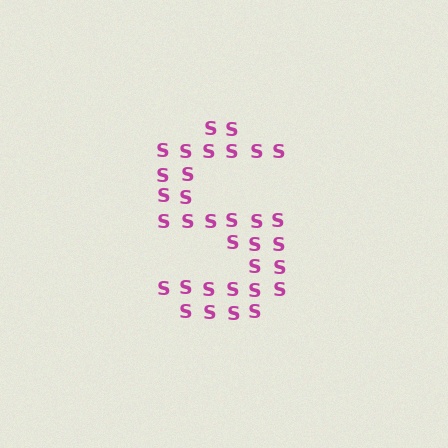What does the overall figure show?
The overall figure shows the letter S.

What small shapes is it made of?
It is made of small letter S's.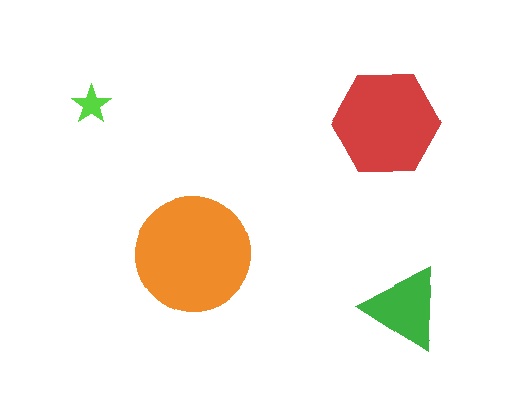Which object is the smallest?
The lime star.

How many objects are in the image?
There are 4 objects in the image.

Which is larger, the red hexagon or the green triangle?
The red hexagon.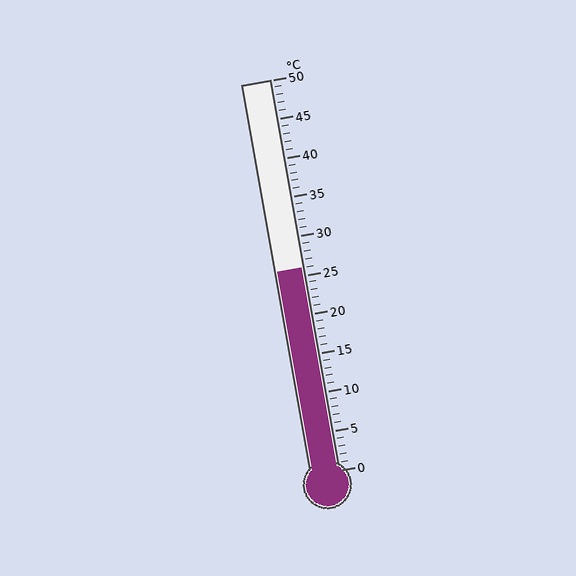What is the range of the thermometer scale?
The thermometer scale ranges from 0°C to 50°C.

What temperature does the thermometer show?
The thermometer shows approximately 26°C.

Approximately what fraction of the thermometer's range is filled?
The thermometer is filled to approximately 50% of its range.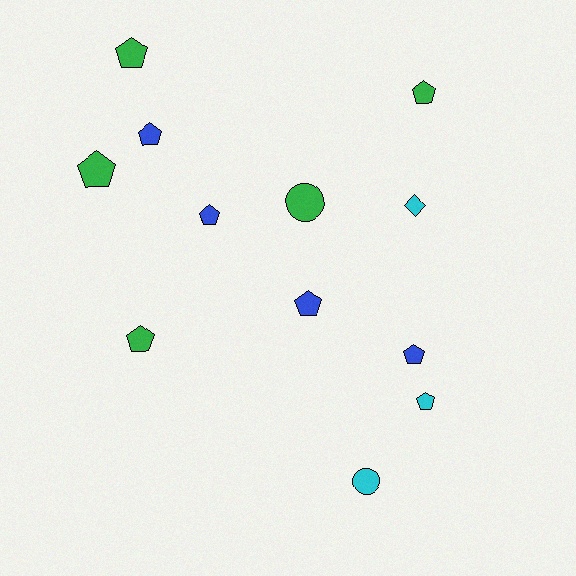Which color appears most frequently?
Green, with 5 objects.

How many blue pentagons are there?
There are 4 blue pentagons.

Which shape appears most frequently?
Pentagon, with 9 objects.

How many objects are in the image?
There are 12 objects.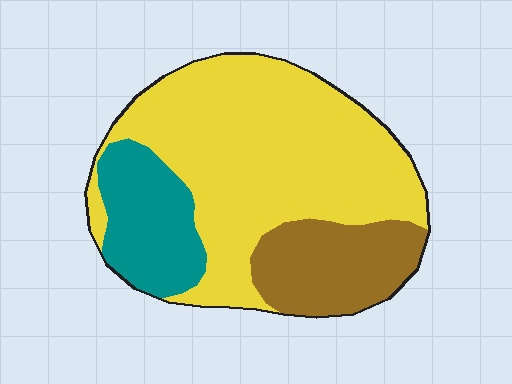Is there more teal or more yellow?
Yellow.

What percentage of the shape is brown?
Brown covers roughly 20% of the shape.